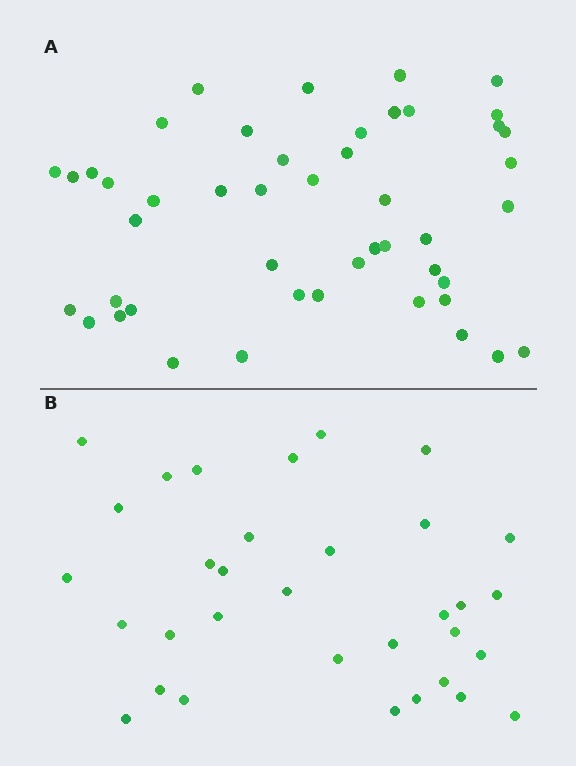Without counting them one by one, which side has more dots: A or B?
Region A (the top region) has more dots.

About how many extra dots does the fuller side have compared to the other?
Region A has approximately 15 more dots than region B.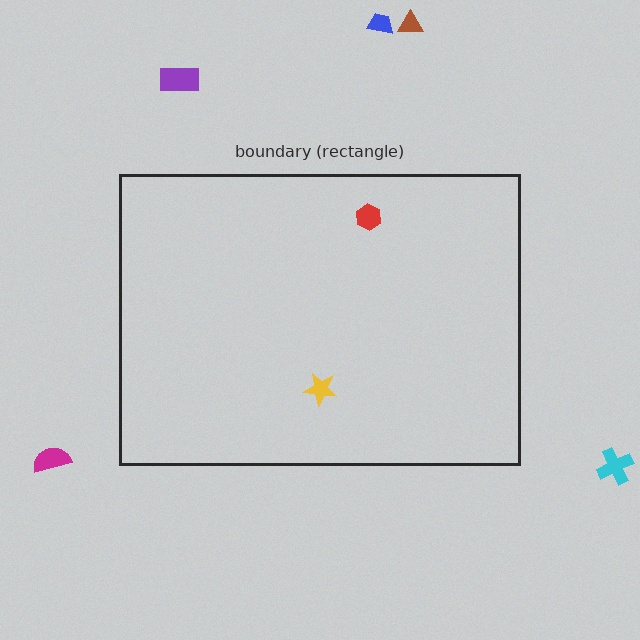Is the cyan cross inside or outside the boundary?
Outside.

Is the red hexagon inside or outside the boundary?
Inside.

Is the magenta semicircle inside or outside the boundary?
Outside.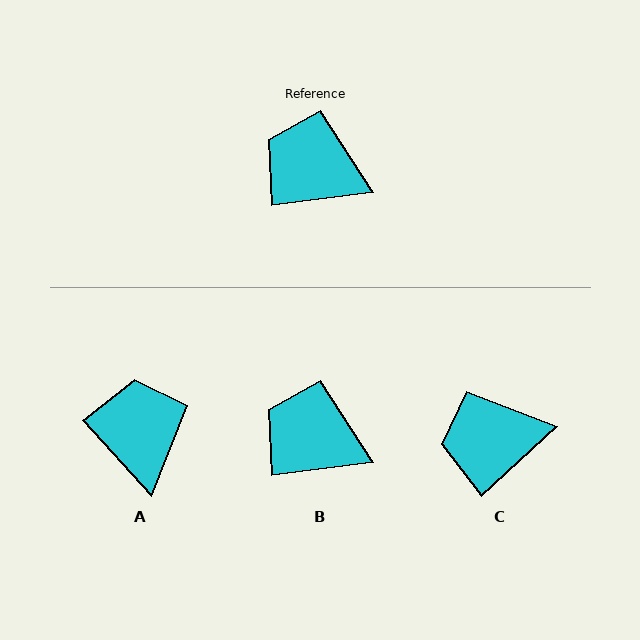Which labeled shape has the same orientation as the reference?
B.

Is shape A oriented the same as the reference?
No, it is off by about 55 degrees.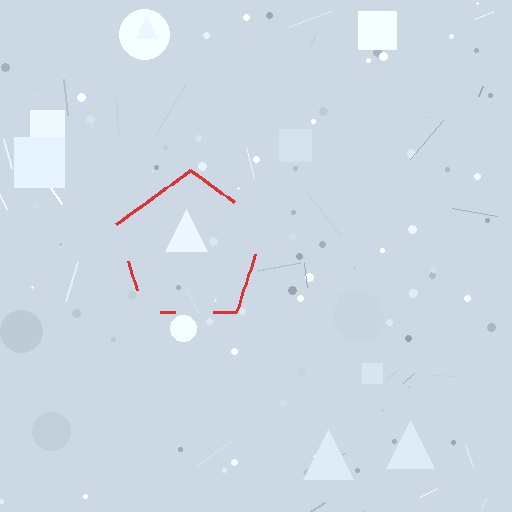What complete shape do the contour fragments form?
The contour fragments form a pentagon.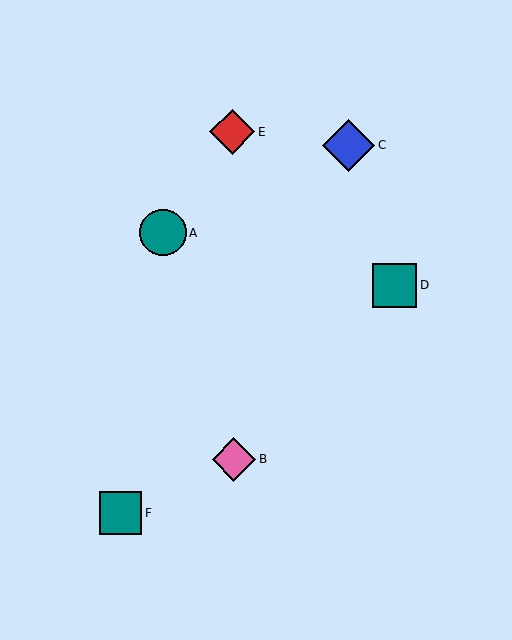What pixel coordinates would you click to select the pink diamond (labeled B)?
Click at (234, 459) to select the pink diamond B.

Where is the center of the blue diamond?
The center of the blue diamond is at (348, 145).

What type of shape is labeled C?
Shape C is a blue diamond.